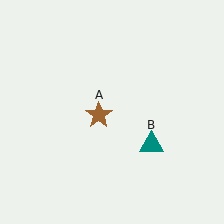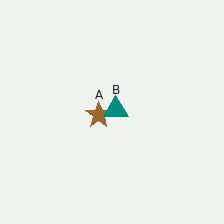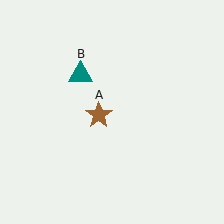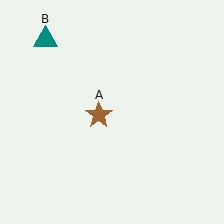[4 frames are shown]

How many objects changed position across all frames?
1 object changed position: teal triangle (object B).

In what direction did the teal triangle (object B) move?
The teal triangle (object B) moved up and to the left.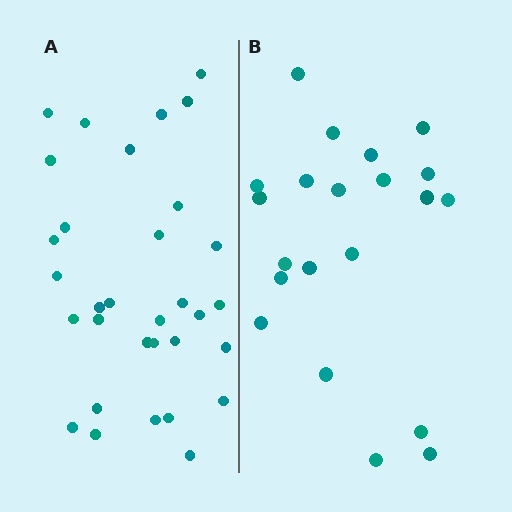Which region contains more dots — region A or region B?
Region A (the left region) has more dots.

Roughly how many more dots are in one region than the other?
Region A has roughly 12 or so more dots than region B.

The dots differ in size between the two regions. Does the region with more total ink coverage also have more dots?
No. Region B has more total ink coverage because its dots are larger, but region A actually contains more individual dots. Total area can be misleading — the number of items is what matters here.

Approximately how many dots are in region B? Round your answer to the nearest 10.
About 20 dots. (The exact count is 21, which rounds to 20.)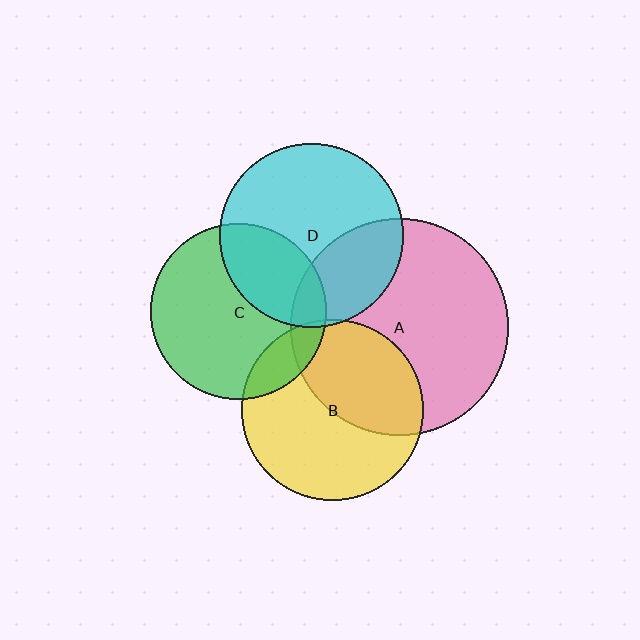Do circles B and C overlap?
Yes.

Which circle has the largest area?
Circle A (pink).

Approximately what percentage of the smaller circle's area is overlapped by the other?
Approximately 15%.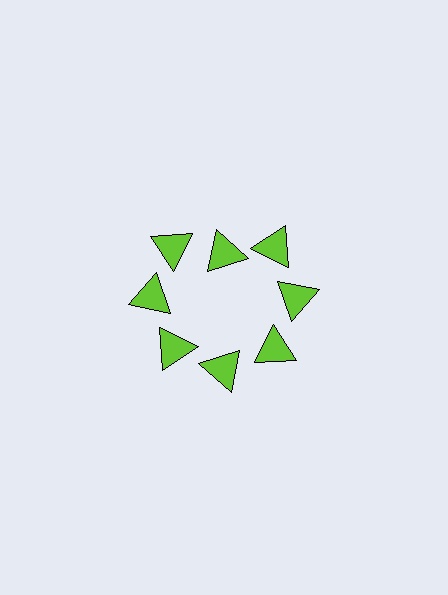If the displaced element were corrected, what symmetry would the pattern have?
It would have 8-fold rotational symmetry — the pattern would map onto itself every 45 degrees.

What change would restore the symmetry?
The symmetry would be restored by moving it outward, back onto the ring so that all 8 triangles sit at equal angles and equal distance from the center.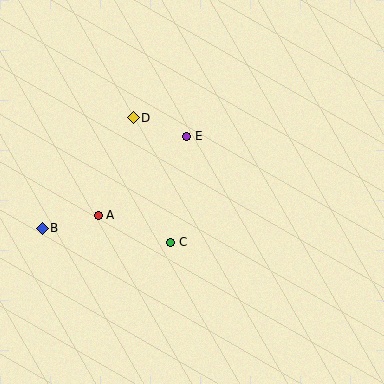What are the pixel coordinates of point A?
Point A is at (98, 215).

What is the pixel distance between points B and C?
The distance between B and C is 129 pixels.